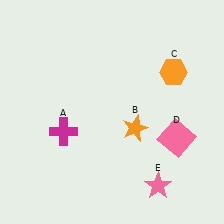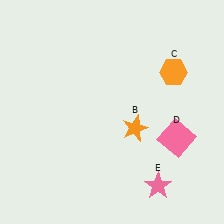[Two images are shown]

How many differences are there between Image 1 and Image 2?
There is 1 difference between the two images.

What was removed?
The magenta cross (A) was removed in Image 2.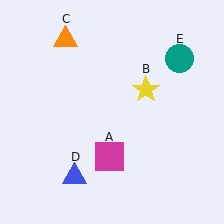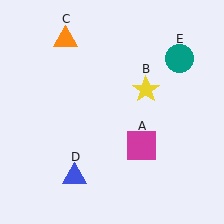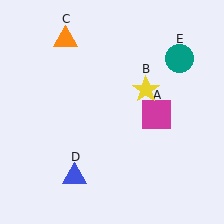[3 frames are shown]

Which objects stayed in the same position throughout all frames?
Yellow star (object B) and orange triangle (object C) and blue triangle (object D) and teal circle (object E) remained stationary.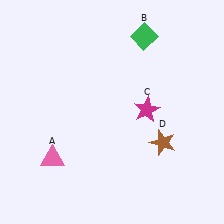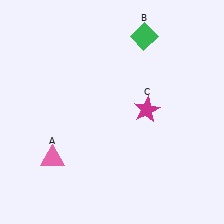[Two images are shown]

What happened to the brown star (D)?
The brown star (D) was removed in Image 2. It was in the bottom-right area of Image 1.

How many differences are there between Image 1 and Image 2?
There is 1 difference between the two images.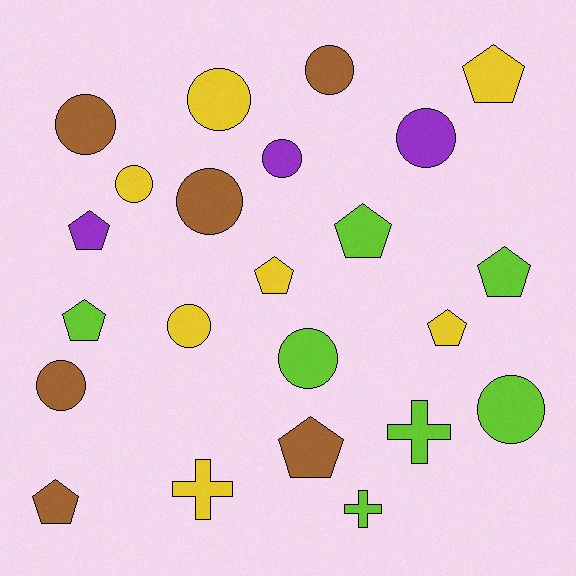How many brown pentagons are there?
There are 2 brown pentagons.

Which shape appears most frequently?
Circle, with 11 objects.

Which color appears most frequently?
Lime, with 7 objects.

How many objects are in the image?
There are 23 objects.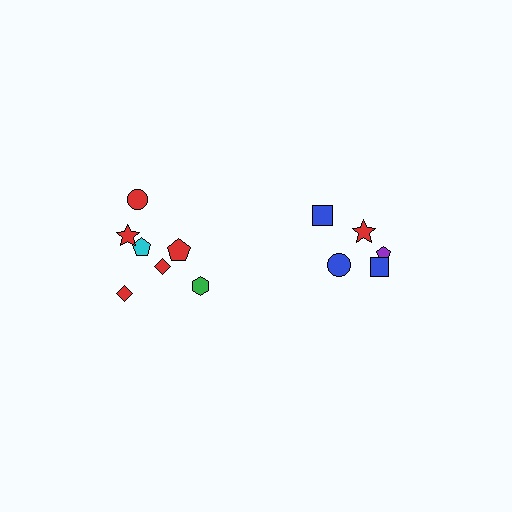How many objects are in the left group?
There are 7 objects.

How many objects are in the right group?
There are 5 objects.